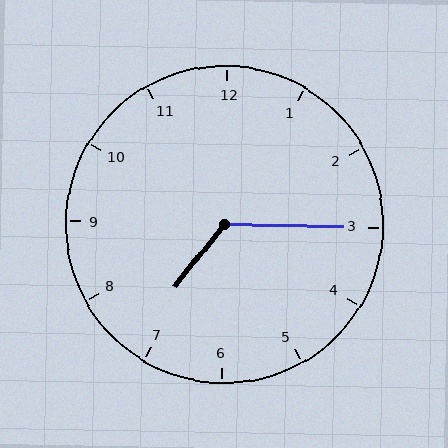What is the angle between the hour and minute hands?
Approximately 128 degrees.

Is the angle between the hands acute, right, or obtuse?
It is obtuse.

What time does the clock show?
7:15.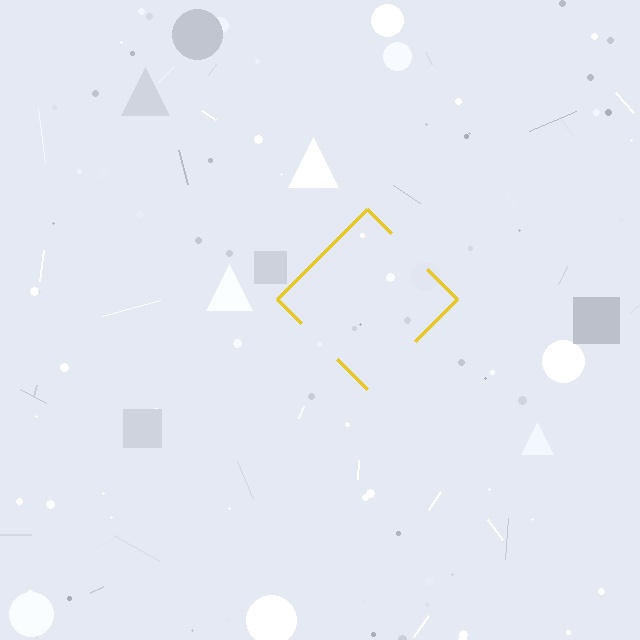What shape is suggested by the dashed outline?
The dashed outline suggests a diamond.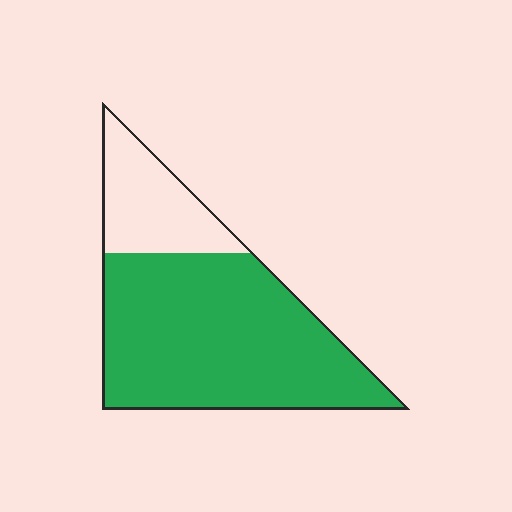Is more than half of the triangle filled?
Yes.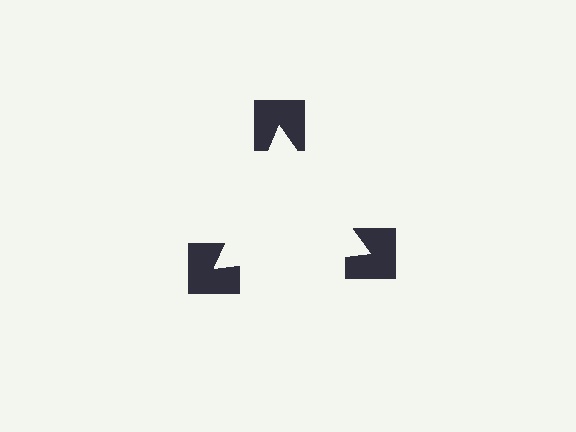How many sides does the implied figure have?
3 sides.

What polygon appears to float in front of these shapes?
An illusory triangle — its edges are inferred from the aligned wedge cuts in the notched squares, not physically drawn.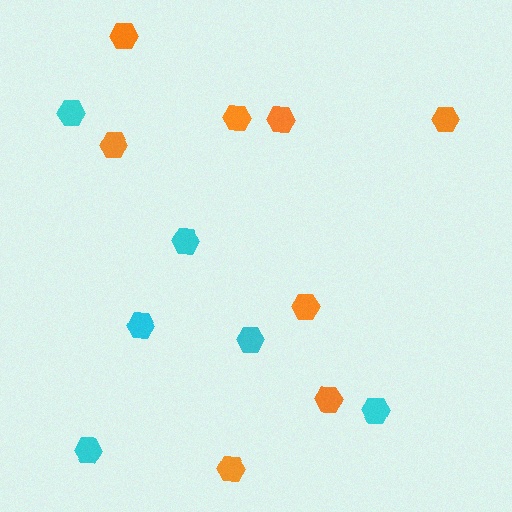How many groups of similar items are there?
There are 2 groups: one group of cyan hexagons (6) and one group of orange hexagons (8).